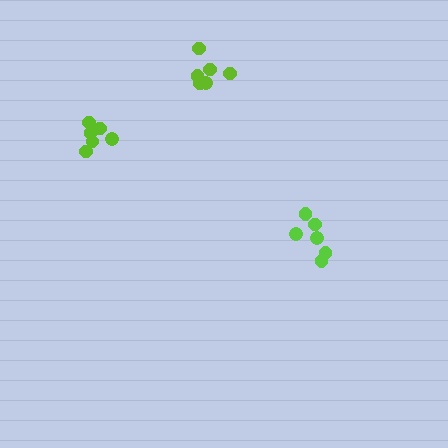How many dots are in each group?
Group 1: 6 dots, Group 2: 6 dots, Group 3: 6 dots (18 total).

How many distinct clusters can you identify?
There are 3 distinct clusters.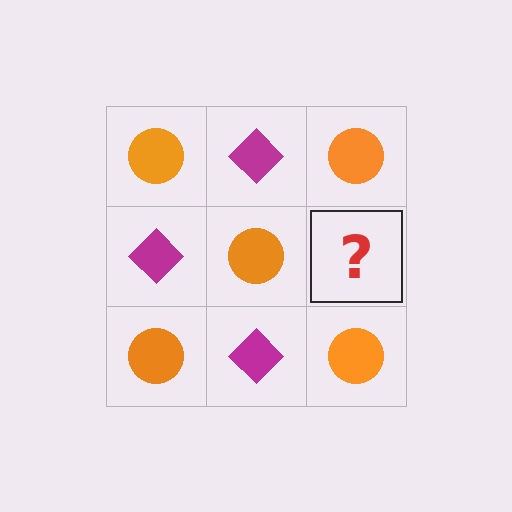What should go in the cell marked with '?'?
The missing cell should contain a magenta diamond.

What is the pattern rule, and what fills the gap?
The rule is that it alternates orange circle and magenta diamond in a checkerboard pattern. The gap should be filled with a magenta diamond.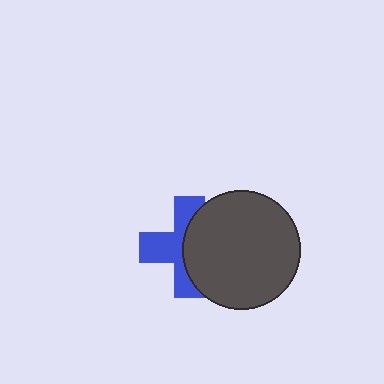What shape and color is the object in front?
The object in front is a dark gray circle.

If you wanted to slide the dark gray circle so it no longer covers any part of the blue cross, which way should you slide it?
Slide it right — that is the most direct way to separate the two shapes.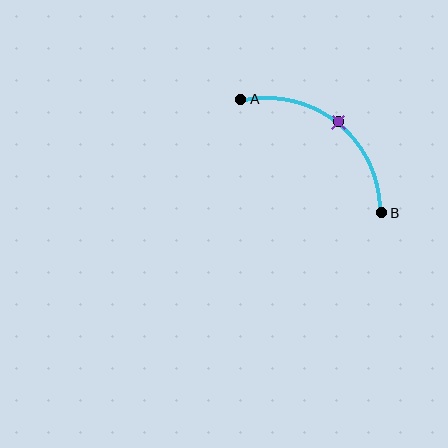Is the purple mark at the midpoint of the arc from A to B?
Yes. The purple mark lies on the arc at equal arc-length from both A and B — it is the arc midpoint.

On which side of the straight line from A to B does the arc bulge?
The arc bulges above and to the right of the straight line connecting A and B.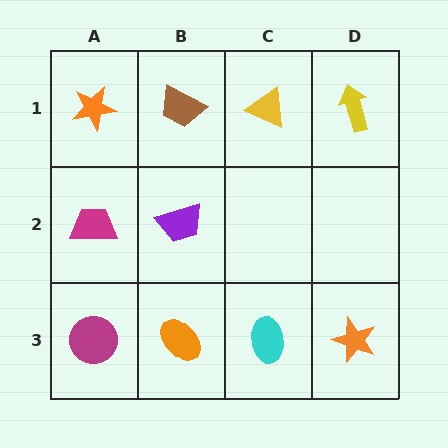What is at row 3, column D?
An orange star.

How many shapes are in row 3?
4 shapes.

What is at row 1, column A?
An orange star.